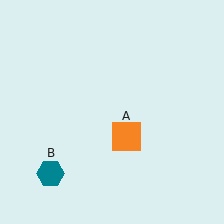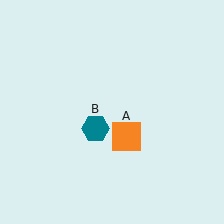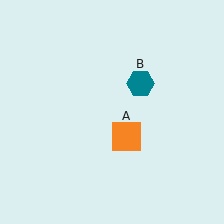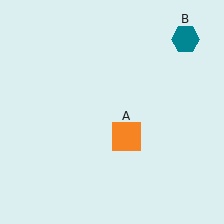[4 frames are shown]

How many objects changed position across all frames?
1 object changed position: teal hexagon (object B).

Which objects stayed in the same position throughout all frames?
Orange square (object A) remained stationary.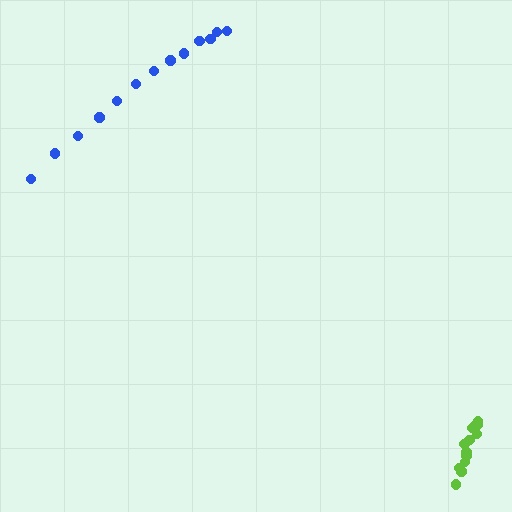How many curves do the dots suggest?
There are 2 distinct paths.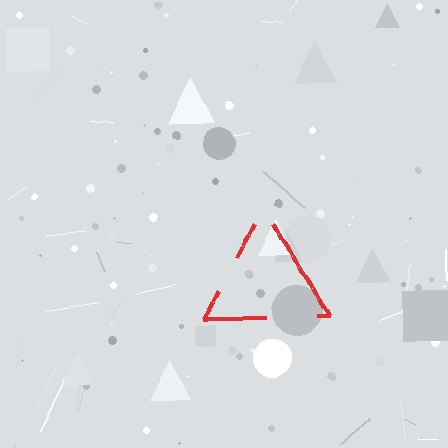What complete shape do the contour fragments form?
The contour fragments form a triangle.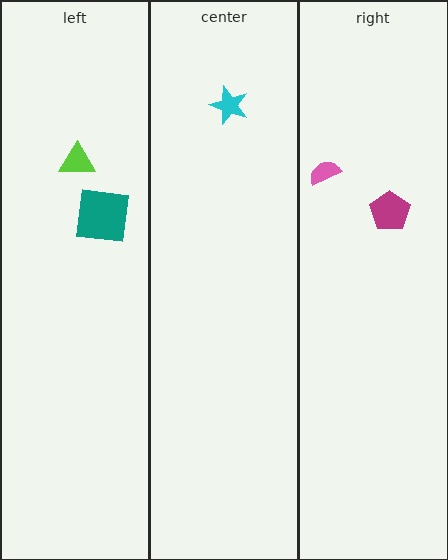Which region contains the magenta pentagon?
The right region.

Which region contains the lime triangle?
The left region.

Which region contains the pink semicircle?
The right region.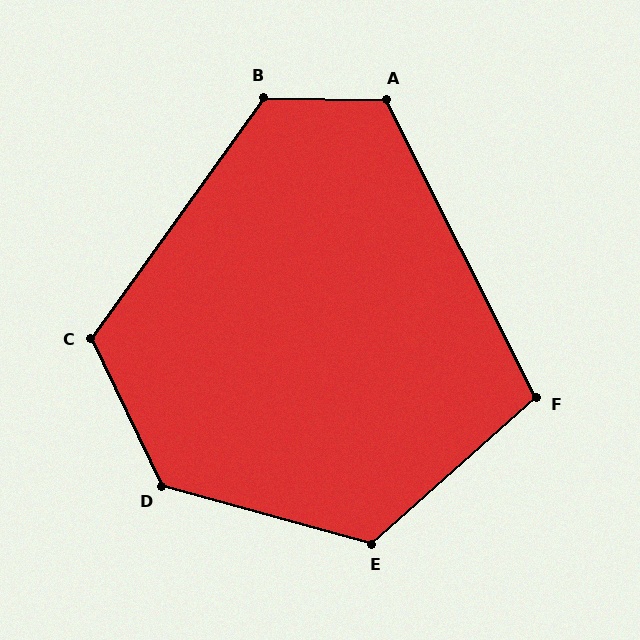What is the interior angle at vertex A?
Approximately 118 degrees (obtuse).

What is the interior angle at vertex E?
Approximately 123 degrees (obtuse).